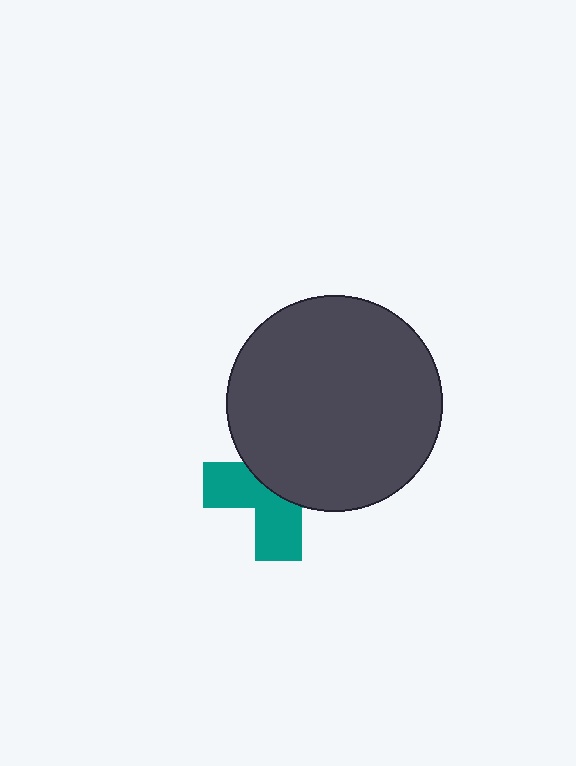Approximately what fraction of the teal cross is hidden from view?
Roughly 55% of the teal cross is hidden behind the dark gray circle.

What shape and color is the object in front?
The object in front is a dark gray circle.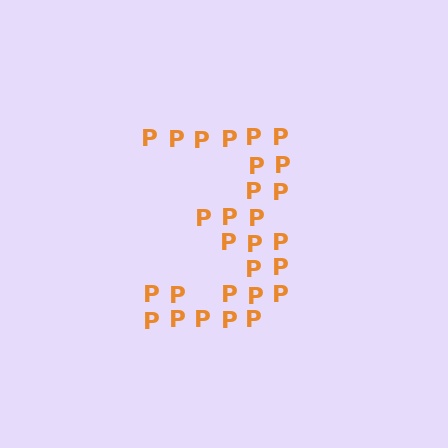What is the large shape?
The large shape is the digit 3.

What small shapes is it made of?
It is made of small letter P's.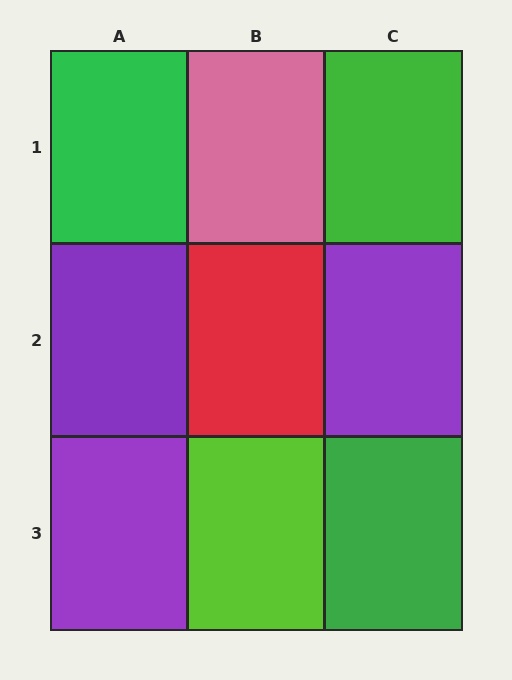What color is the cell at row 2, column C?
Purple.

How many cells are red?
1 cell is red.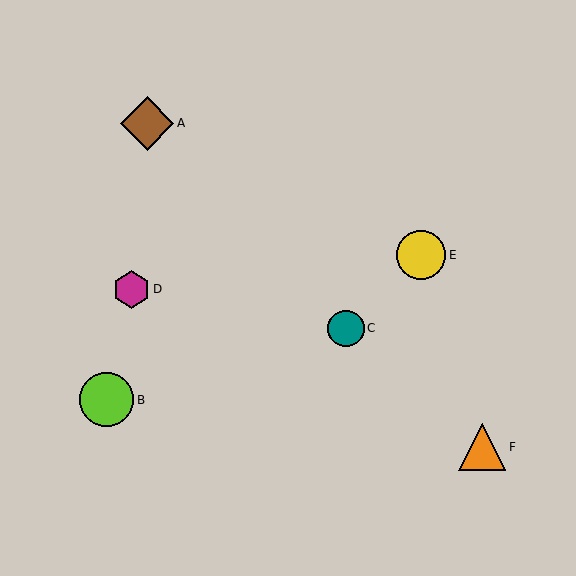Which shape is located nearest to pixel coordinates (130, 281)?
The magenta hexagon (labeled D) at (131, 289) is nearest to that location.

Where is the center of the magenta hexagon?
The center of the magenta hexagon is at (131, 289).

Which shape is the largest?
The lime circle (labeled B) is the largest.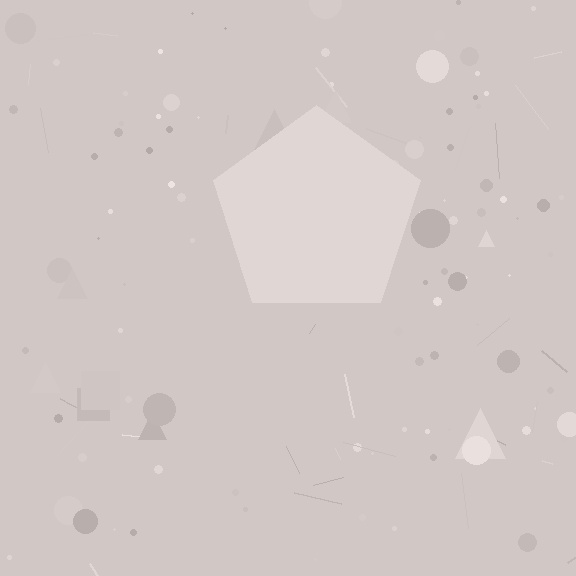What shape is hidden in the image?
A pentagon is hidden in the image.